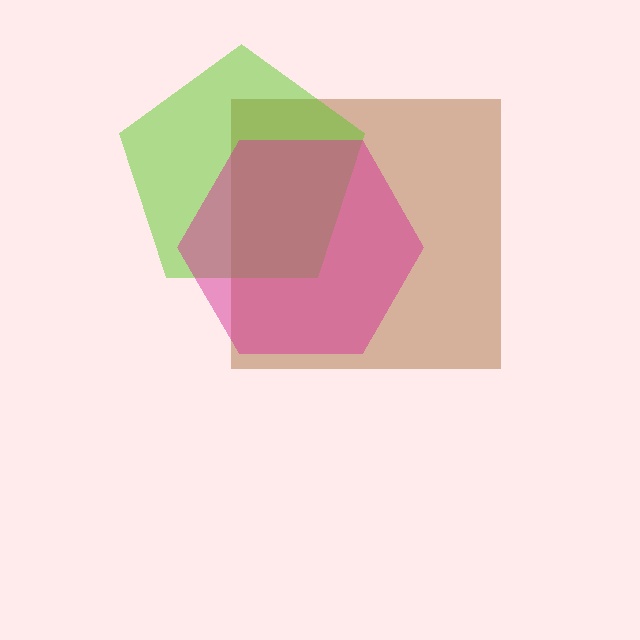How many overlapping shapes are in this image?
There are 3 overlapping shapes in the image.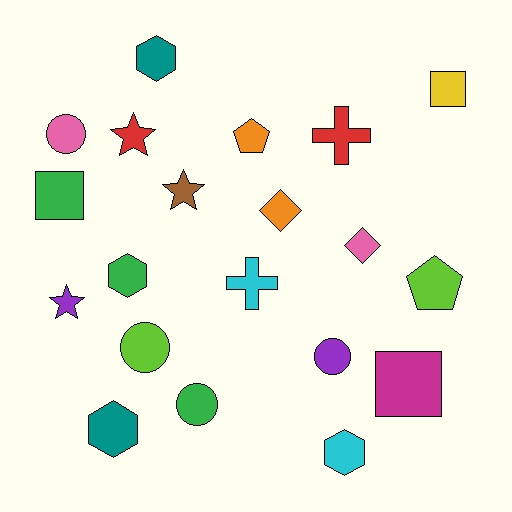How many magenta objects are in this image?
There is 1 magenta object.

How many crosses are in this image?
There are 2 crosses.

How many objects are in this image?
There are 20 objects.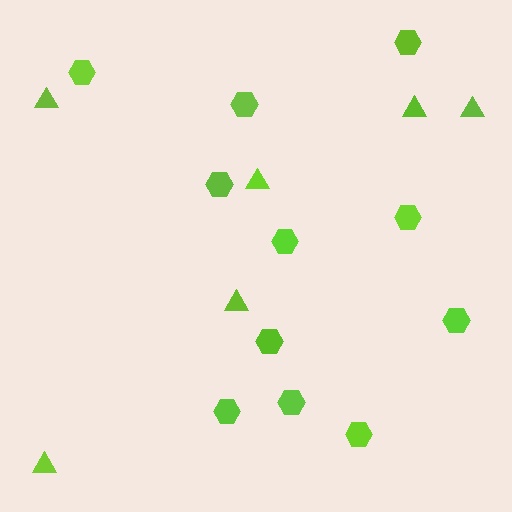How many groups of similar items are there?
There are 2 groups: one group of hexagons (11) and one group of triangles (6).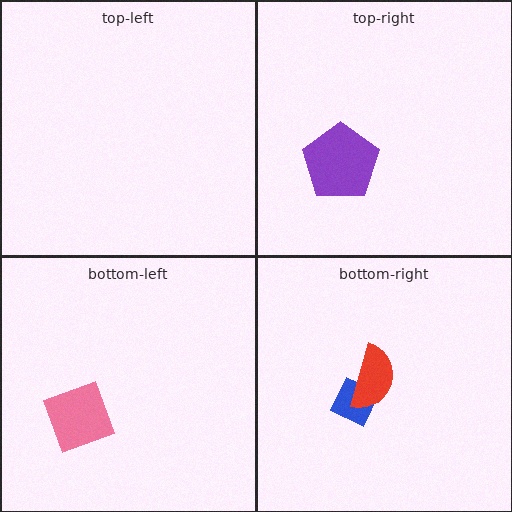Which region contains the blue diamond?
The bottom-right region.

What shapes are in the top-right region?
The purple pentagon.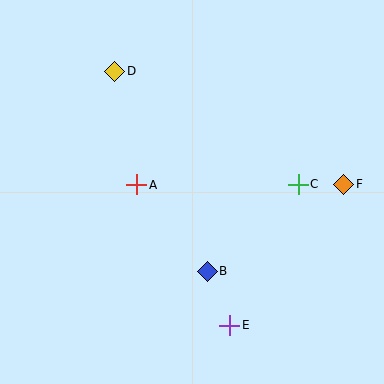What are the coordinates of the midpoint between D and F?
The midpoint between D and F is at (229, 128).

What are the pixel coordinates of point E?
Point E is at (230, 325).